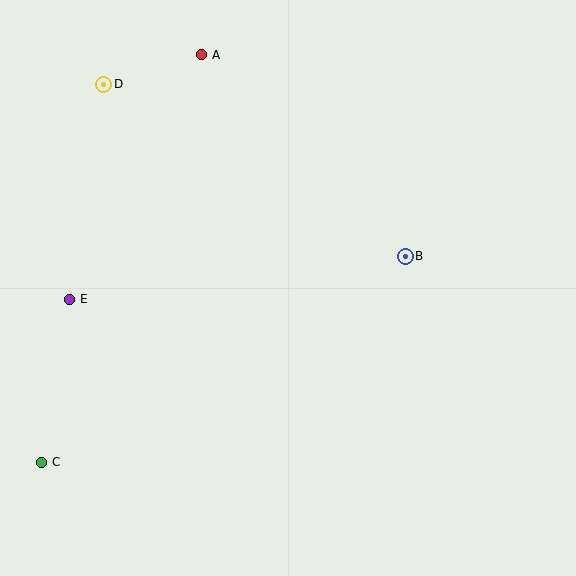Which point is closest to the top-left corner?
Point D is closest to the top-left corner.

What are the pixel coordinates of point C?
Point C is at (42, 462).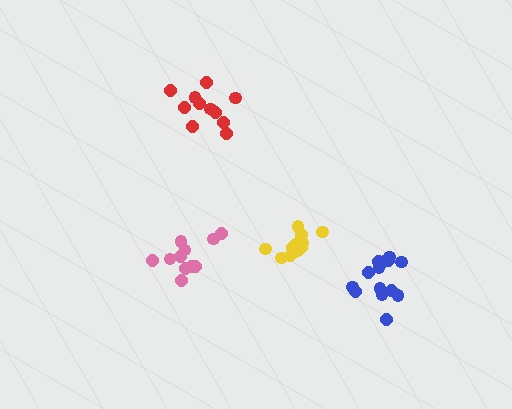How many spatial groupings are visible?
There are 4 spatial groupings.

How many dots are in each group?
Group 1: 15 dots, Group 2: 11 dots, Group 3: 14 dots, Group 4: 11 dots (51 total).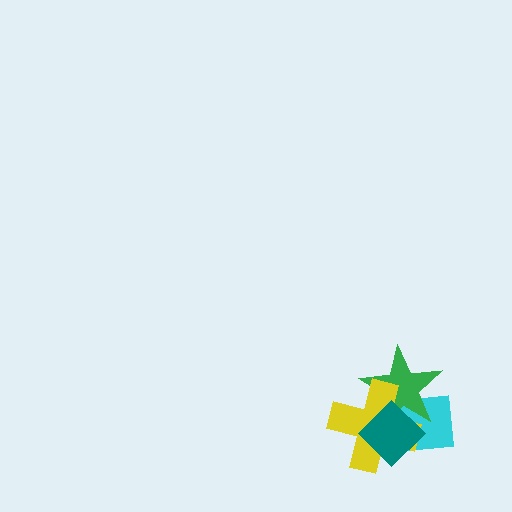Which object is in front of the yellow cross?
The teal diamond is in front of the yellow cross.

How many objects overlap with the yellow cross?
3 objects overlap with the yellow cross.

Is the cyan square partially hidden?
Yes, it is partially covered by another shape.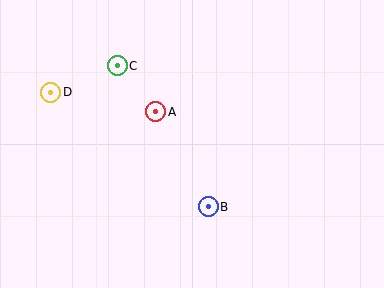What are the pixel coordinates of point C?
Point C is at (117, 66).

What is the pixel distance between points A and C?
The distance between A and C is 60 pixels.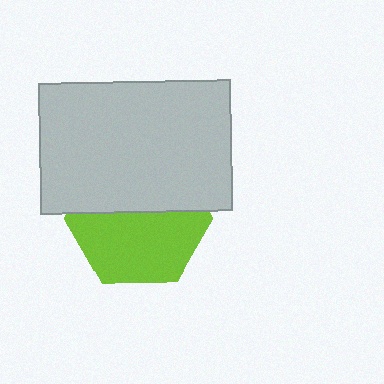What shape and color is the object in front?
The object in front is a light gray rectangle.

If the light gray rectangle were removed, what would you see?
You would see the complete lime hexagon.